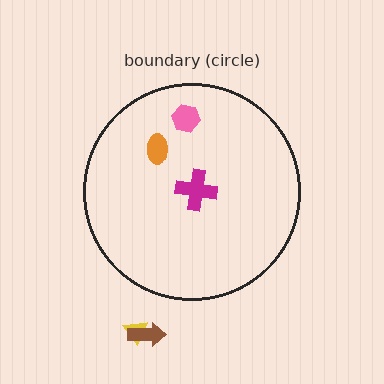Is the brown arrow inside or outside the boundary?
Outside.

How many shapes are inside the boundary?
3 inside, 2 outside.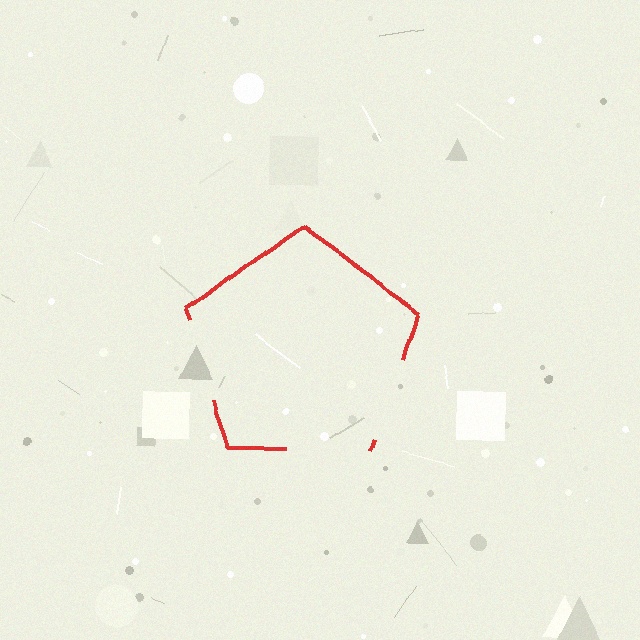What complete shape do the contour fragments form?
The contour fragments form a pentagon.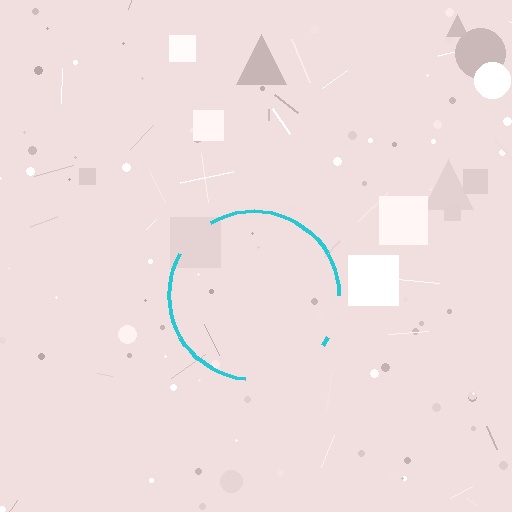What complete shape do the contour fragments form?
The contour fragments form a circle.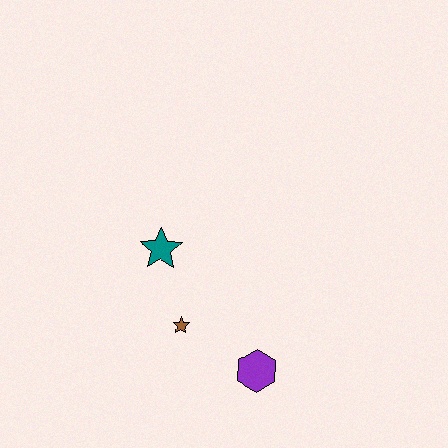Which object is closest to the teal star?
The brown star is closest to the teal star.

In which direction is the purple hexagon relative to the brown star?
The purple hexagon is to the right of the brown star.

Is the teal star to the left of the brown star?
Yes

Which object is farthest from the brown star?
The purple hexagon is farthest from the brown star.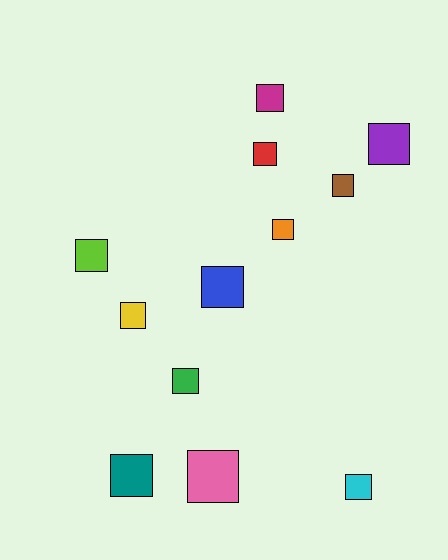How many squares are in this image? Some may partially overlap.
There are 12 squares.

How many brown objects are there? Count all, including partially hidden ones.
There is 1 brown object.